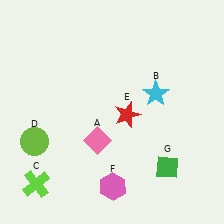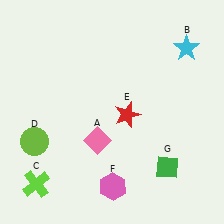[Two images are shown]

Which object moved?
The cyan star (B) moved up.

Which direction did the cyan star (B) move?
The cyan star (B) moved up.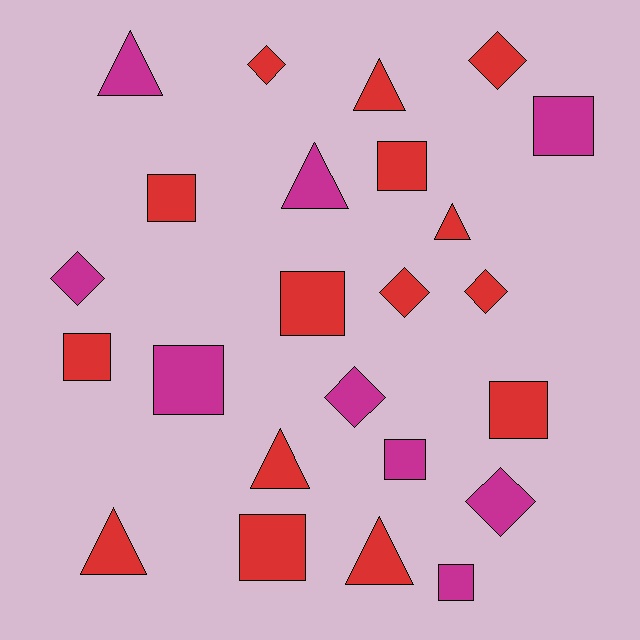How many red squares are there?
There are 6 red squares.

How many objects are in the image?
There are 24 objects.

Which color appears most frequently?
Red, with 15 objects.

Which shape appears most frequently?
Square, with 10 objects.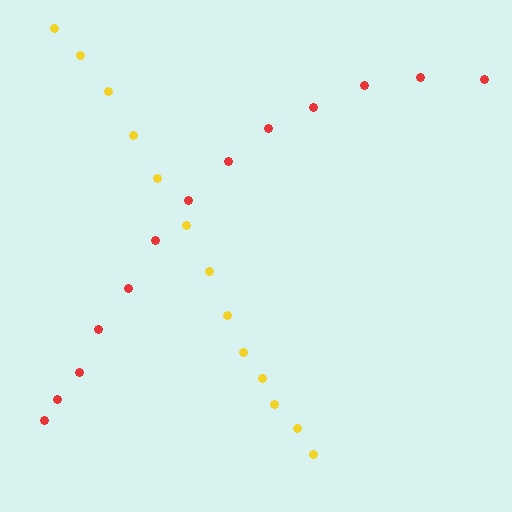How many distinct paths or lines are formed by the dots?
There are 2 distinct paths.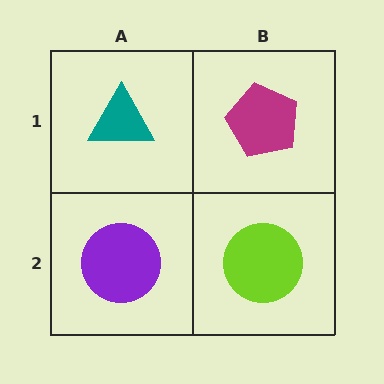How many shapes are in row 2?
2 shapes.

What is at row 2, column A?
A purple circle.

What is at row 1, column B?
A magenta pentagon.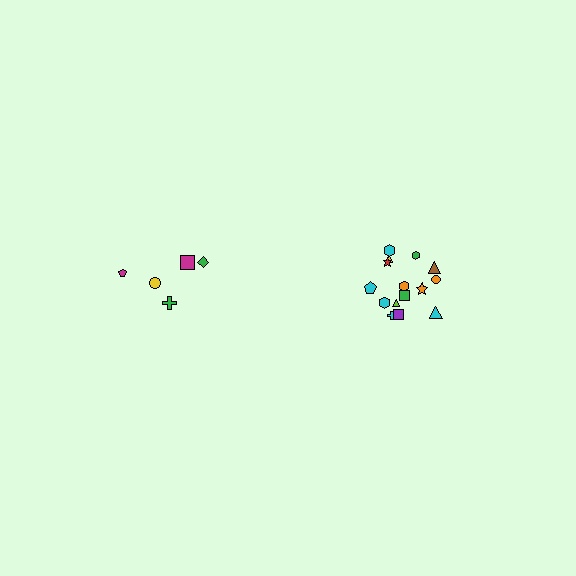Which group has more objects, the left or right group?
The right group.